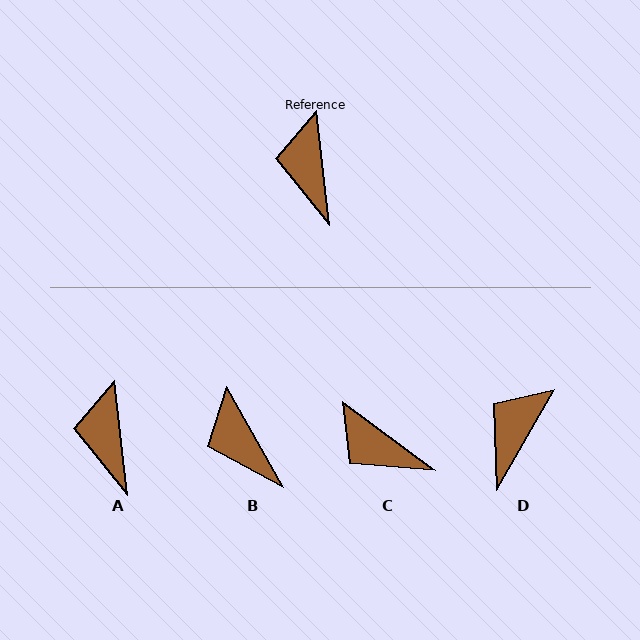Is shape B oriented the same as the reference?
No, it is off by about 23 degrees.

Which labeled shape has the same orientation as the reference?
A.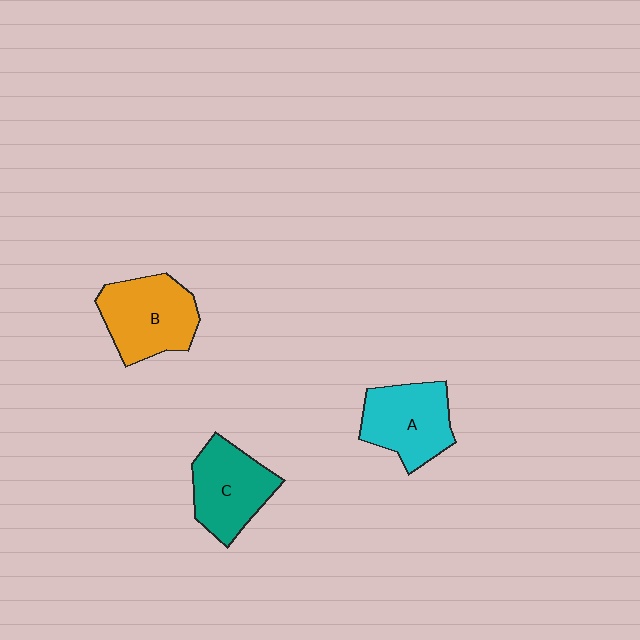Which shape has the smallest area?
Shape C (teal).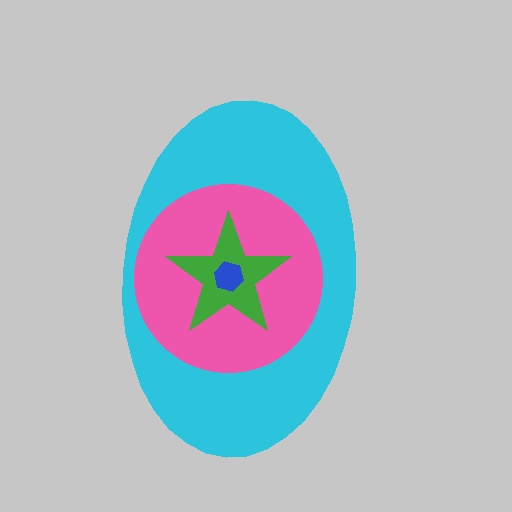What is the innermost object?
The blue hexagon.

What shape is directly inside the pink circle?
The green star.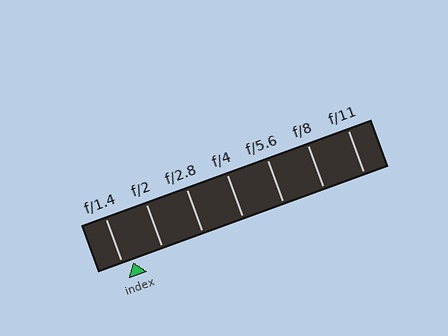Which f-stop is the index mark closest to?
The index mark is closest to f/1.4.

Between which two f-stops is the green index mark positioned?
The index mark is between f/1.4 and f/2.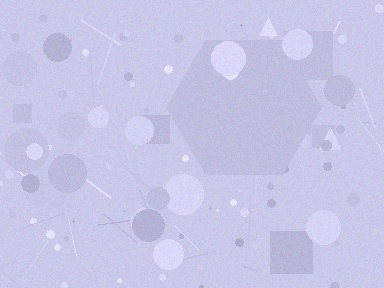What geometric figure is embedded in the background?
A hexagon is embedded in the background.